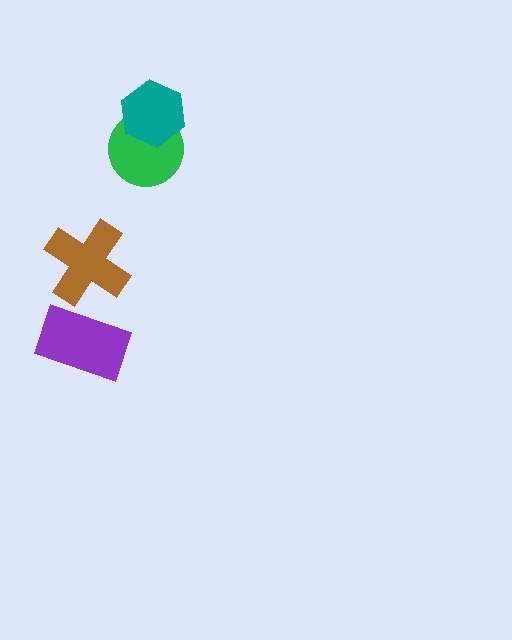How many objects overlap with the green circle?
1 object overlaps with the green circle.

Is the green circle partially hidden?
Yes, it is partially covered by another shape.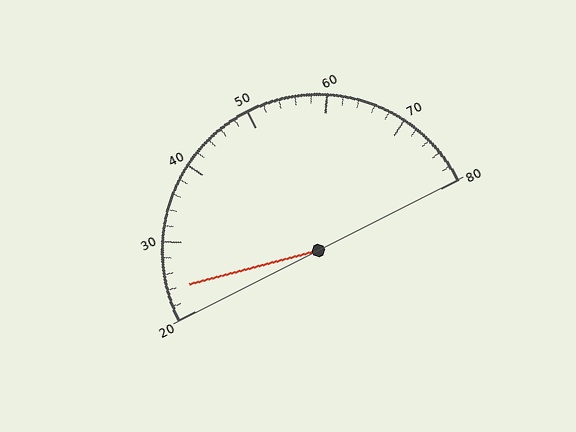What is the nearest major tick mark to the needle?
The nearest major tick mark is 20.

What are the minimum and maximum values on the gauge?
The gauge ranges from 20 to 80.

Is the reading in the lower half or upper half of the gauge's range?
The reading is in the lower half of the range (20 to 80).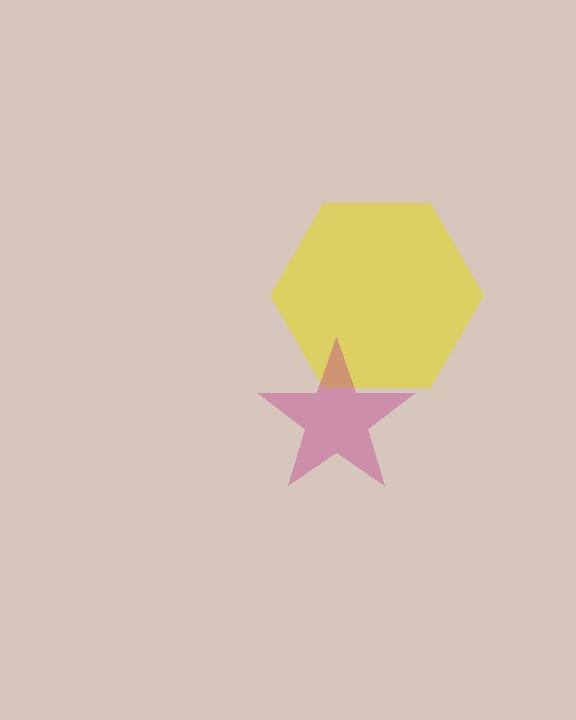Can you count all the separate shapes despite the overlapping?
Yes, there are 2 separate shapes.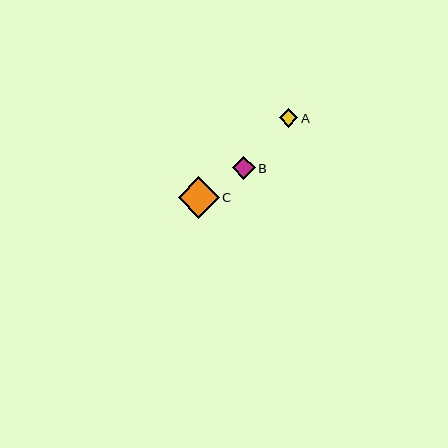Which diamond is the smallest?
Diamond A is the smallest with a size of approximately 19 pixels.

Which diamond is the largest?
Diamond C is the largest with a size of approximately 41 pixels.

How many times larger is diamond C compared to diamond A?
Diamond C is approximately 2.2 times the size of diamond A.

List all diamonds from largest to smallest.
From largest to smallest: C, B, A.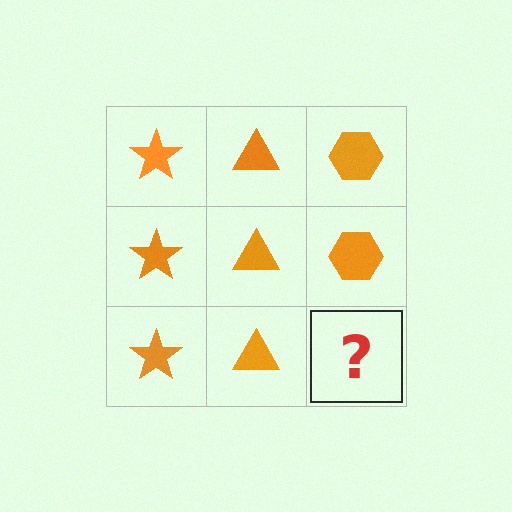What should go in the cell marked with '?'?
The missing cell should contain an orange hexagon.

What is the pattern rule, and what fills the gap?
The rule is that each column has a consistent shape. The gap should be filled with an orange hexagon.